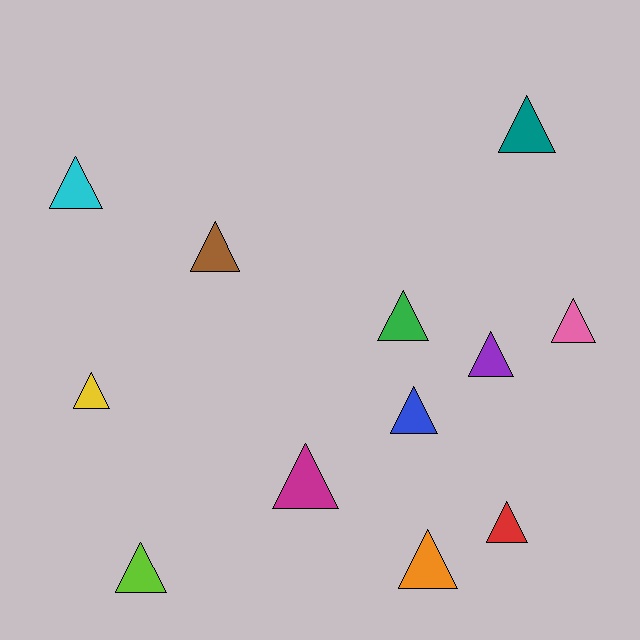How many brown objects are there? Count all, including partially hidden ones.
There is 1 brown object.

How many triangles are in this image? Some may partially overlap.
There are 12 triangles.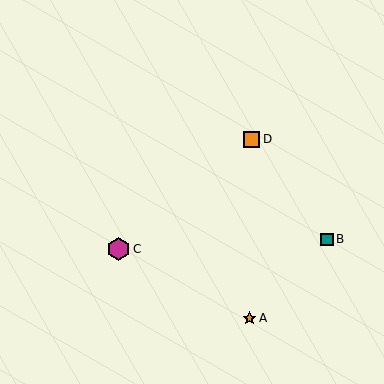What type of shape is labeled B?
Shape B is a teal square.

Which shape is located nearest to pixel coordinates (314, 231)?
The teal square (labeled B) at (327, 239) is nearest to that location.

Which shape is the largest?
The magenta hexagon (labeled C) is the largest.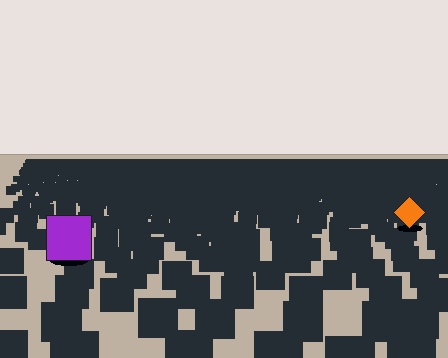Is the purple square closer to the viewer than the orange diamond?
Yes. The purple square is closer — you can tell from the texture gradient: the ground texture is coarser near it.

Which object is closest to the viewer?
The purple square is closest. The texture marks near it are larger and more spread out.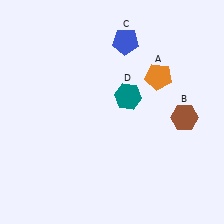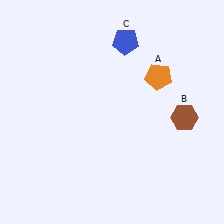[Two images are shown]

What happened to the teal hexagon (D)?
The teal hexagon (D) was removed in Image 2. It was in the top-right area of Image 1.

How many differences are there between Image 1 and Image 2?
There is 1 difference between the two images.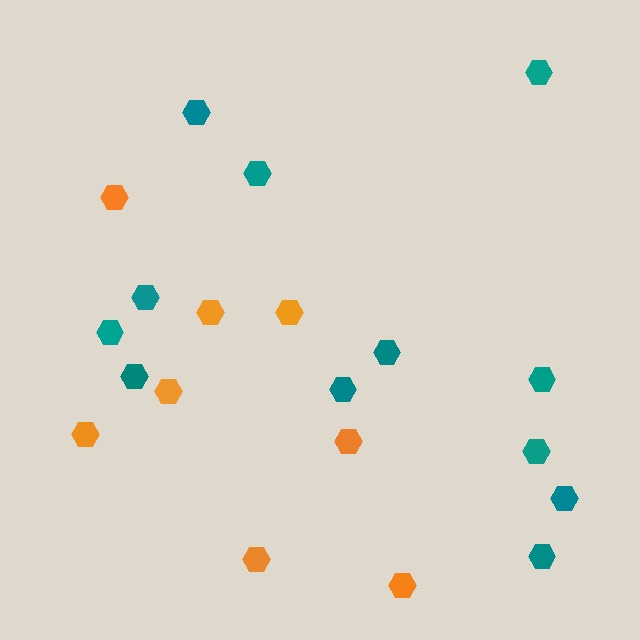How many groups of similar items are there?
There are 2 groups: one group of orange hexagons (8) and one group of teal hexagons (12).